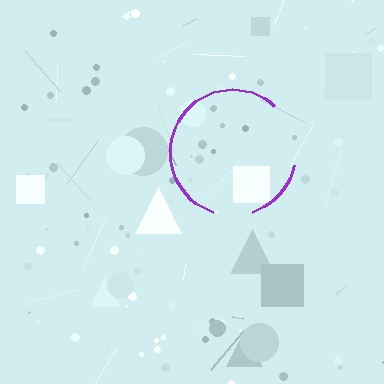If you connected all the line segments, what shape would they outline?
They would outline a circle.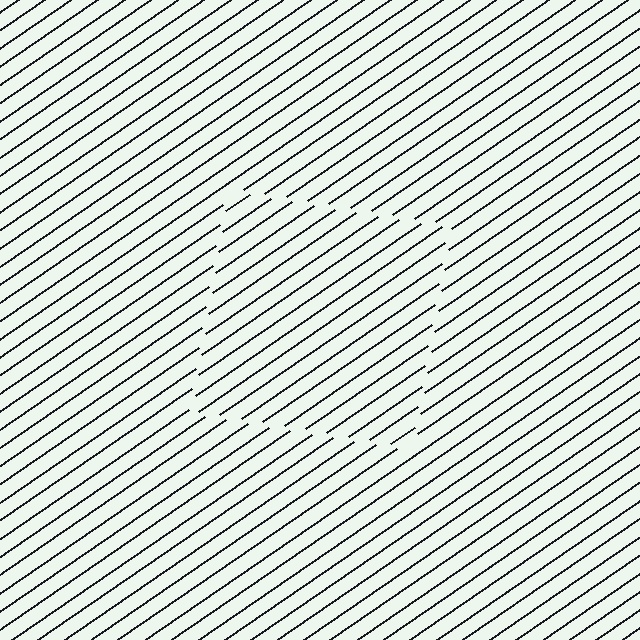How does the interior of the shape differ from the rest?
The interior of the shape contains the same grating, shifted by half a period — the contour is defined by the phase discontinuity where line-ends from the inner and outer gratings abut.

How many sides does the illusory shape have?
4 sides — the line-ends trace a square.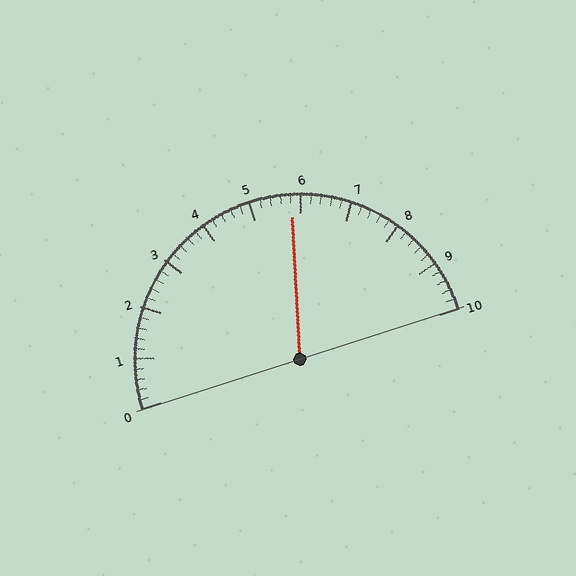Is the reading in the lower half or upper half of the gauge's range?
The reading is in the upper half of the range (0 to 10).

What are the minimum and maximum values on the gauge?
The gauge ranges from 0 to 10.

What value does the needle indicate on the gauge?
The needle indicates approximately 5.8.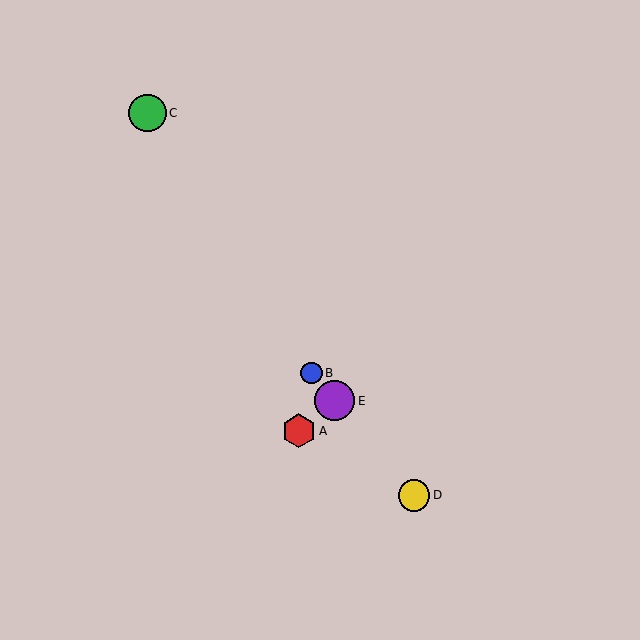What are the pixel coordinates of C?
Object C is at (147, 113).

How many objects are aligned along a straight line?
3 objects (B, D, E) are aligned along a straight line.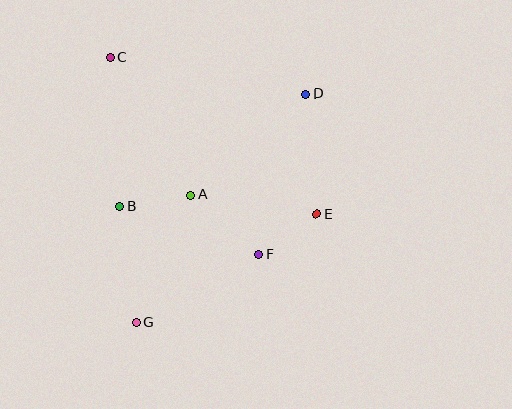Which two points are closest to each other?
Points E and F are closest to each other.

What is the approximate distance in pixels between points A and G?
The distance between A and G is approximately 139 pixels.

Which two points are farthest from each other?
Points D and G are farthest from each other.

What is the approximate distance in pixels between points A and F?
The distance between A and F is approximately 91 pixels.